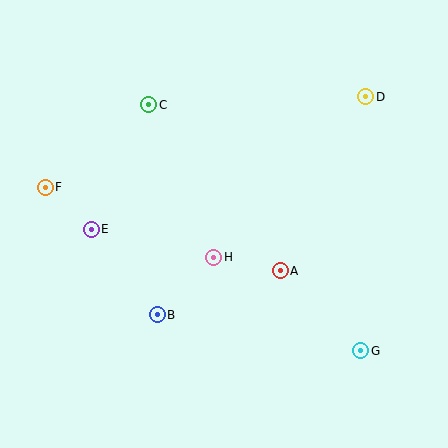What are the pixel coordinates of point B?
Point B is at (157, 315).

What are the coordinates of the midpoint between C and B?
The midpoint between C and B is at (153, 210).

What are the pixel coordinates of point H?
Point H is at (214, 257).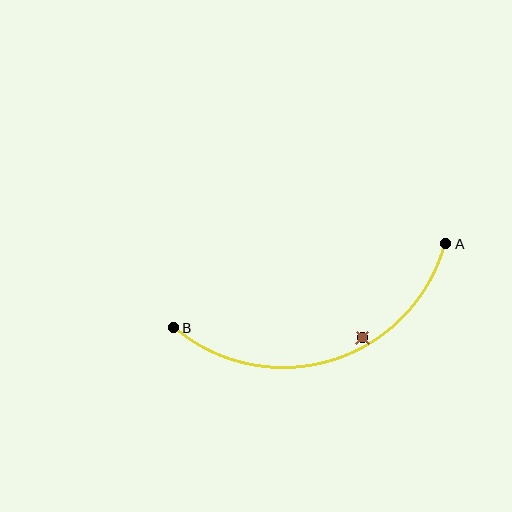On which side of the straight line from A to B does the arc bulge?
The arc bulges below the straight line connecting A and B.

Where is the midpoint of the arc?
The arc midpoint is the point on the curve farthest from the straight line joining A and B. It sits below that line.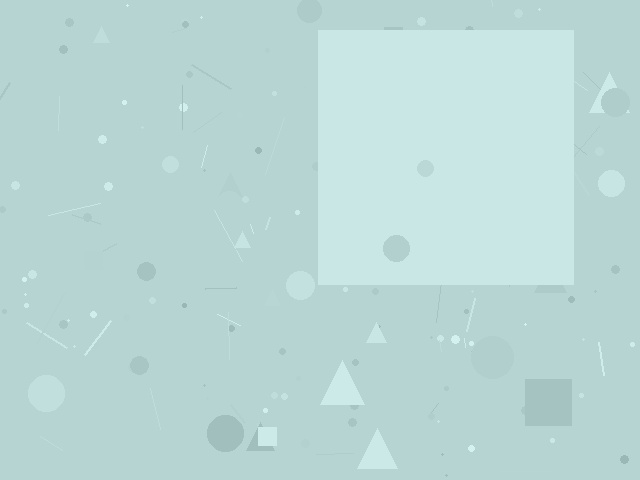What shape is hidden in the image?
A square is hidden in the image.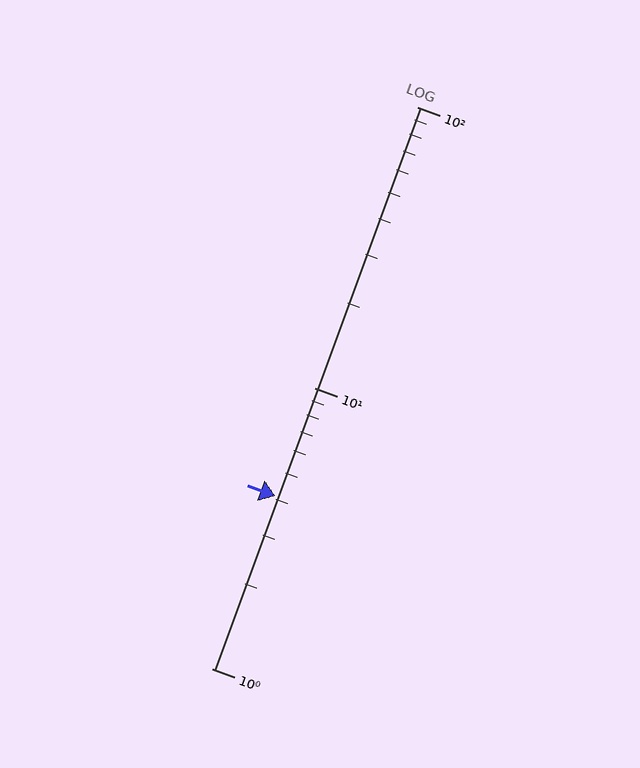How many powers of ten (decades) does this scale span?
The scale spans 2 decades, from 1 to 100.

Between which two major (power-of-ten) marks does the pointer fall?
The pointer is between 1 and 10.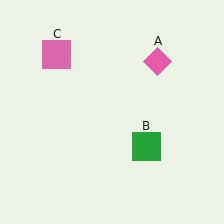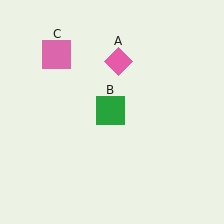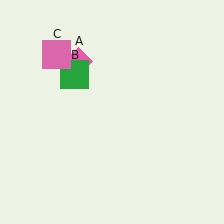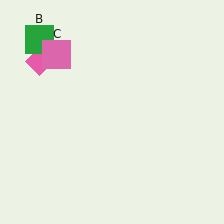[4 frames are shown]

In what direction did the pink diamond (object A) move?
The pink diamond (object A) moved left.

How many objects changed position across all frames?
2 objects changed position: pink diamond (object A), green square (object B).